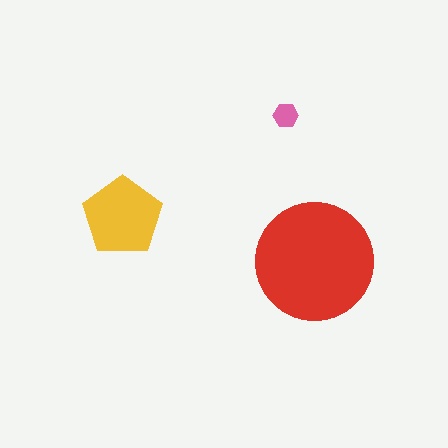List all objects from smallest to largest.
The pink hexagon, the yellow pentagon, the red circle.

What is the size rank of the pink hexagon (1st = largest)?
3rd.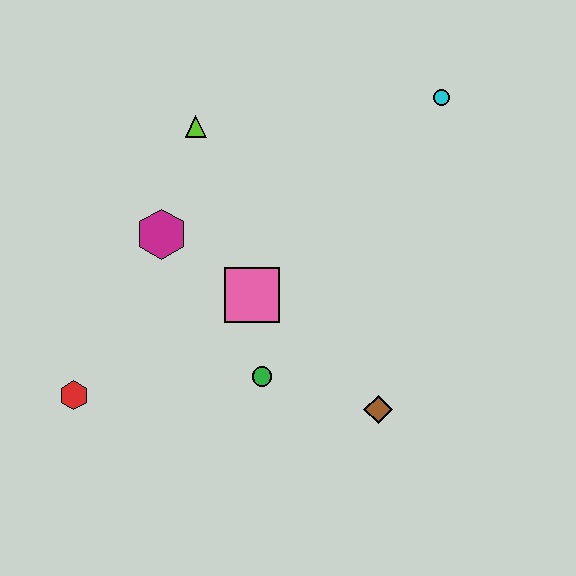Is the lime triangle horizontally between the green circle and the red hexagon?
Yes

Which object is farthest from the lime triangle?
The brown diamond is farthest from the lime triangle.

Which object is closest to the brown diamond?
The green circle is closest to the brown diamond.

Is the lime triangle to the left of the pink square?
Yes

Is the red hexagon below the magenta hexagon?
Yes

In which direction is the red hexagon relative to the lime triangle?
The red hexagon is below the lime triangle.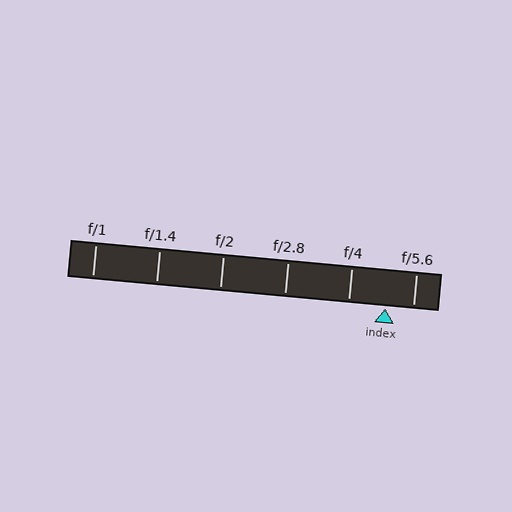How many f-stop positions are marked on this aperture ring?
There are 6 f-stop positions marked.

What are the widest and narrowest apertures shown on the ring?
The widest aperture shown is f/1 and the narrowest is f/5.6.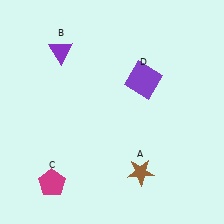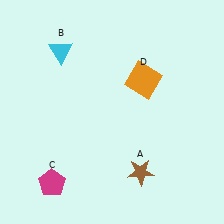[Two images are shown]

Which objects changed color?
B changed from purple to cyan. D changed from purple to orange.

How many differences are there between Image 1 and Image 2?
There are 2 differences between the two images.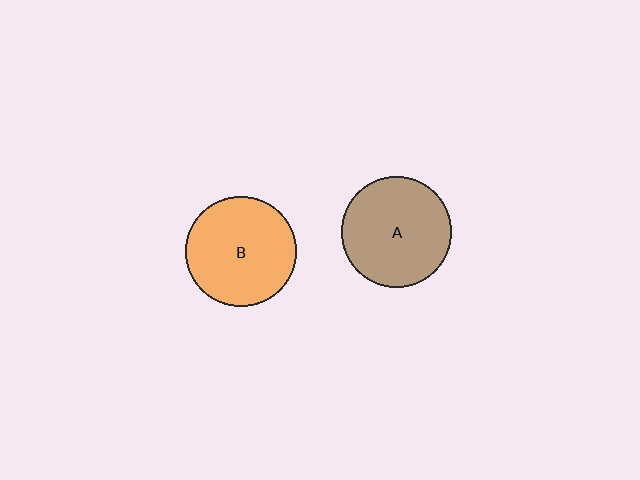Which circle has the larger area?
Circle B (orange).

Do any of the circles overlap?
No, none of the circles overlap.